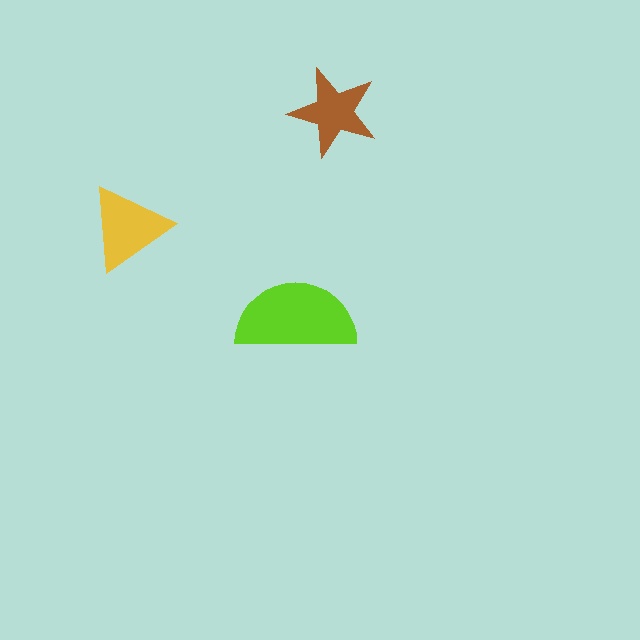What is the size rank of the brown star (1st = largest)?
3rd.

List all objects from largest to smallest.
The lime semicircle, the yellow triangle, the brown star.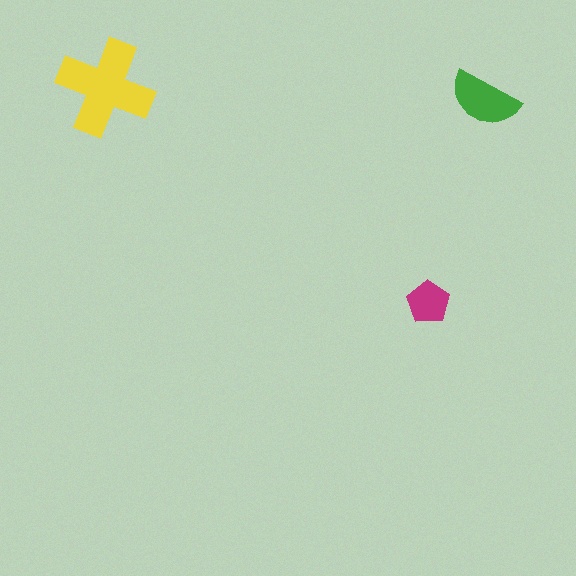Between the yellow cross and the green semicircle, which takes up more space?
The yellow cross.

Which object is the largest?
The yellow cross.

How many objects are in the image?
There are 3 objects in the image.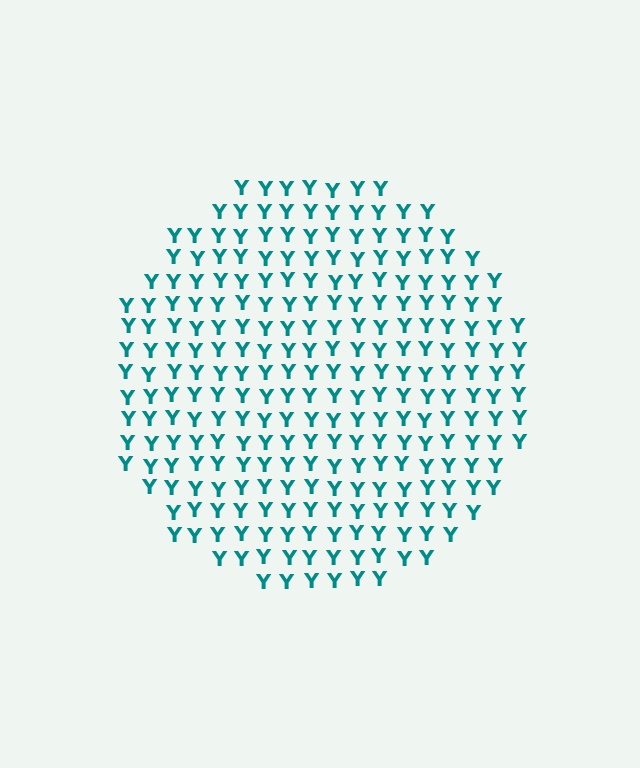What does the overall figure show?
The overall figure shows a circle.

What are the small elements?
The small elements are letter Y's.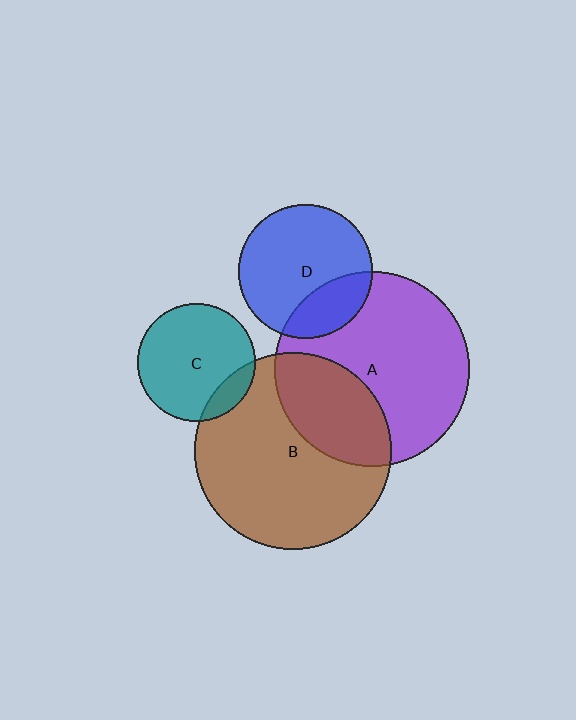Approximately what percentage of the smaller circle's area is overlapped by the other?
Approximately 15%.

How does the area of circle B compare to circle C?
Approximately 2.8 times.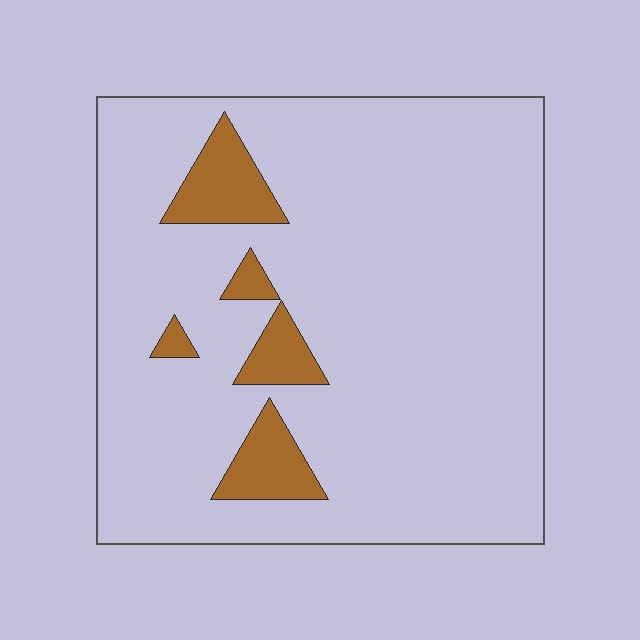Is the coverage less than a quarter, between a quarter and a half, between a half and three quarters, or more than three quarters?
Less than a quarter.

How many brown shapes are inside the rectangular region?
5.